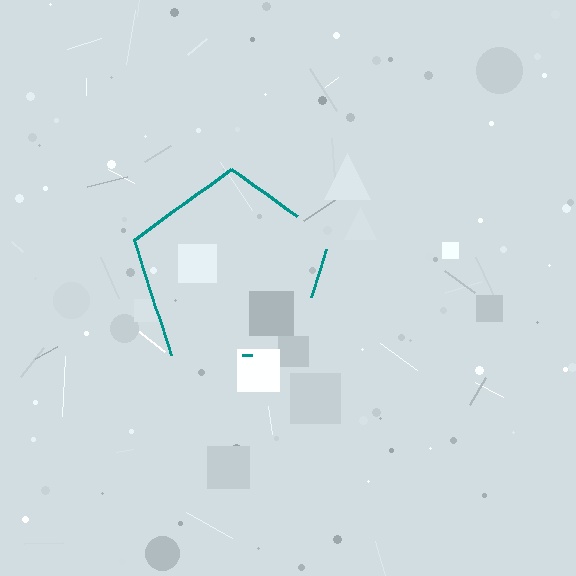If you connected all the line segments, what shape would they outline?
They would outline a pentagon.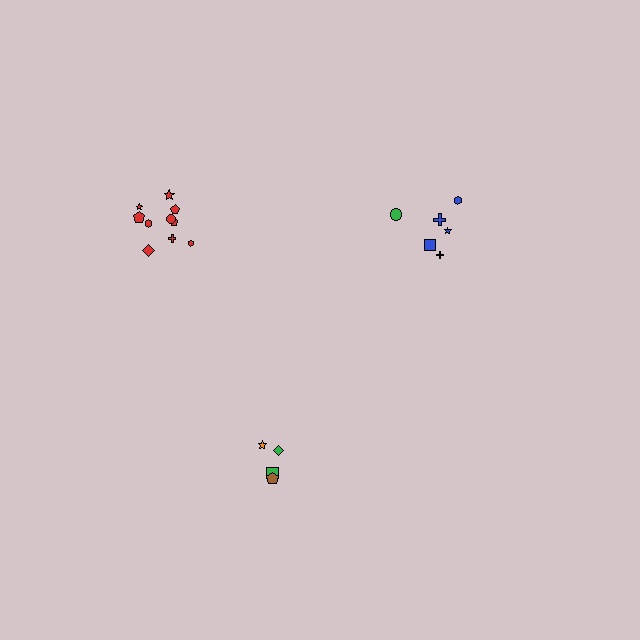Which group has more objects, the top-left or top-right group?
The top-left group.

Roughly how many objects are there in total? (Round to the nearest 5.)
Roughly 20 objects in total.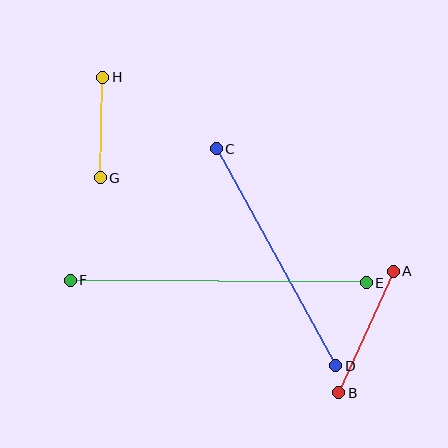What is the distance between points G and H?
The distance is approximately 101 pixels.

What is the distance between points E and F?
The distance is approximately 296 pixels.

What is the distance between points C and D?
The distance is approximately 248 pixels.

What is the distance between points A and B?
The distance is approximately 133 pixels.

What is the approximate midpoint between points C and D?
The midpoint is at approximately (276, 257) pixels.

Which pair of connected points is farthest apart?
Points E and F are farthest apart.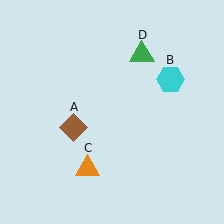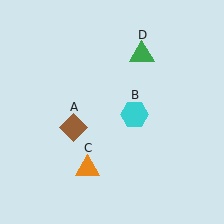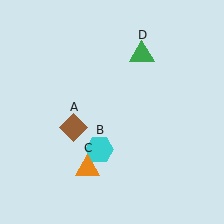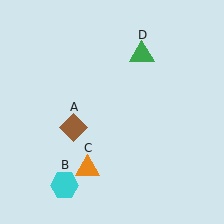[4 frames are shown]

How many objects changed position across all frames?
1 object changed position: cyan hexagon (object B).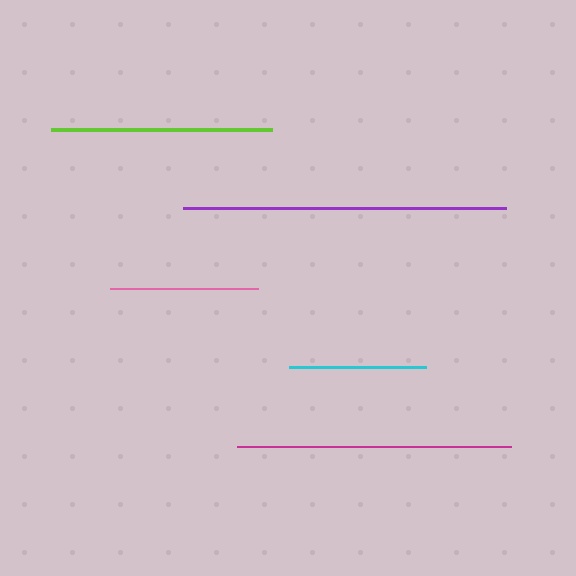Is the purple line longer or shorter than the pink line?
The purple line is longer than the pink line.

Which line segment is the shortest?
The cyan line is the shortest at approximately 137 pixels.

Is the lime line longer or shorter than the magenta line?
The magenta line is longer than the lime line.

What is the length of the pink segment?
The pink segment is approximately 148 pixels long.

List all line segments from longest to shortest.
From longest to shortest: purple, magenta, lime, pink, cyan.